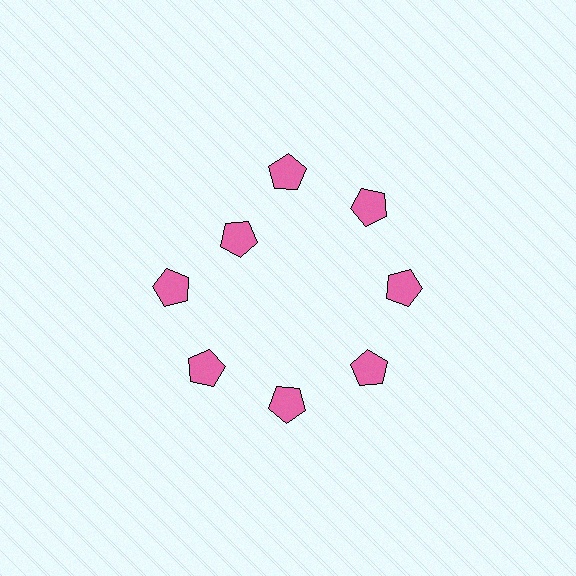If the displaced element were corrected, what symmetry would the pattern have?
It would have 8-fold rotational symmetry — the pattern would map onto itself every 45 degrees.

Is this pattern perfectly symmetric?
No. The 8 pink pentagons are arranged in a ring, but one element near the 10 o'clock position is pulled inward toward the center, breaking the 8-fold rotational symmetry.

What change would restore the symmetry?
The symmetry would be restored by moving it outward, back onto the ring so that all 8 pentagons sit at equal angles and equal distance from the center.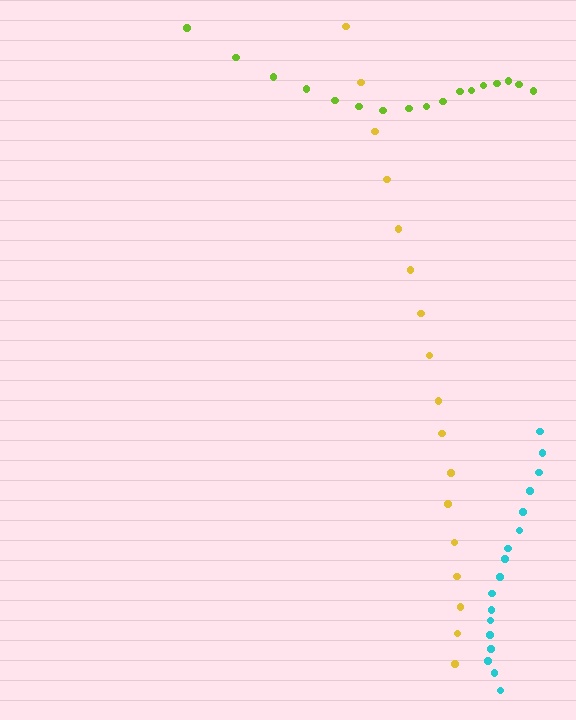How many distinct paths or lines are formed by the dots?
There are 3 distinct paths.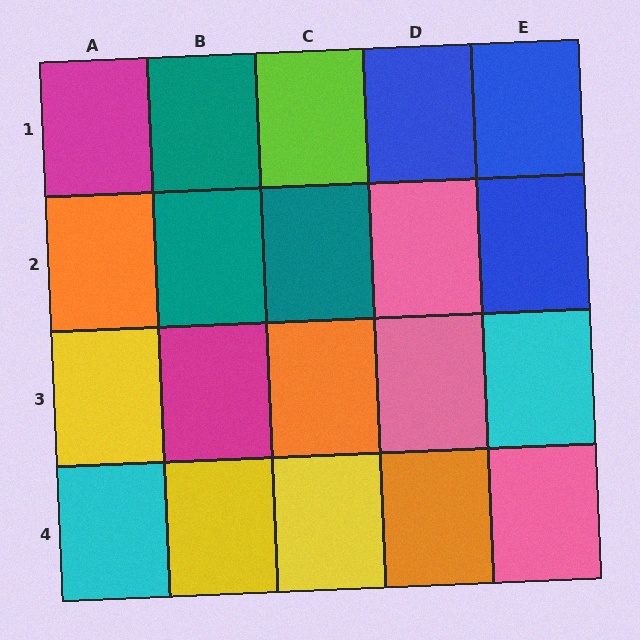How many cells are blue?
3 cells are blue.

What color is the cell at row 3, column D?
Pink.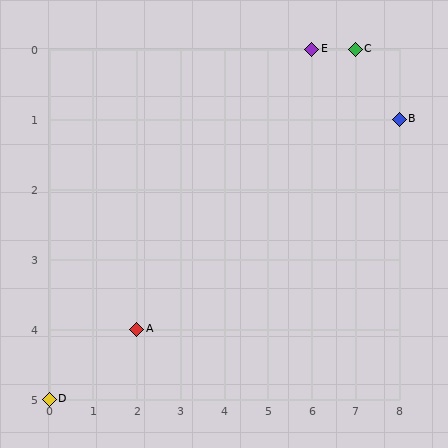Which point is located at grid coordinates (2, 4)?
Point A is at (2, 4).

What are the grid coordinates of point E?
Point E is at grid coordinates (6, 0).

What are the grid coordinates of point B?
Point B is at grid coordinates (8, 1).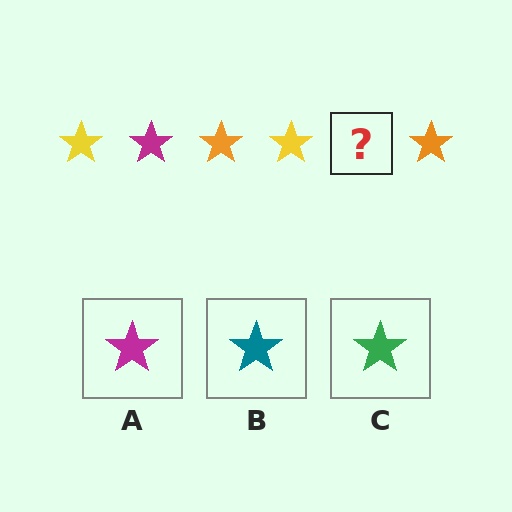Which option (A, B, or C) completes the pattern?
A.